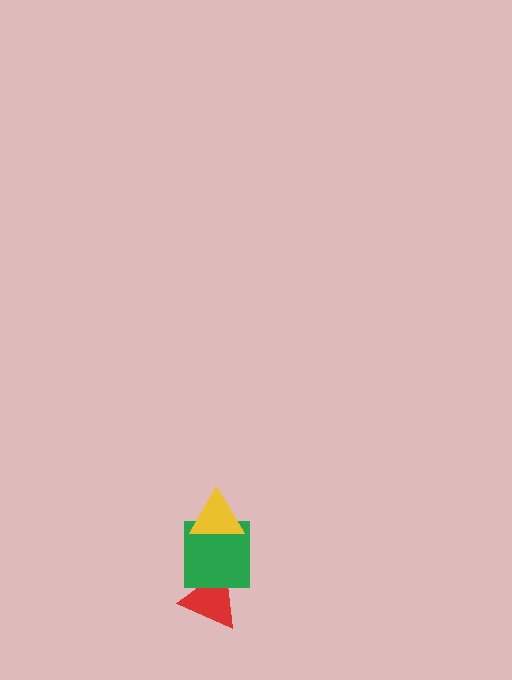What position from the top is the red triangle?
The red triangle is 3rd from the top.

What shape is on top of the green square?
The yellow triangle is on top of the green square.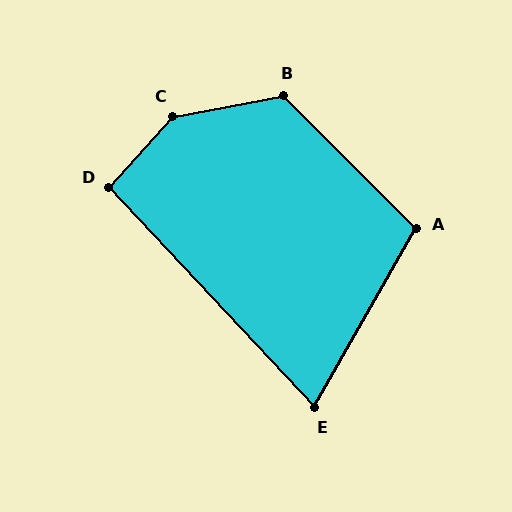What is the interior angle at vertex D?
Approximately 95 degrees (approximately right).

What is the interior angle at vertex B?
Approximately 124 degrees (obtuse).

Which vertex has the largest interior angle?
C, at approximately 143 degrees.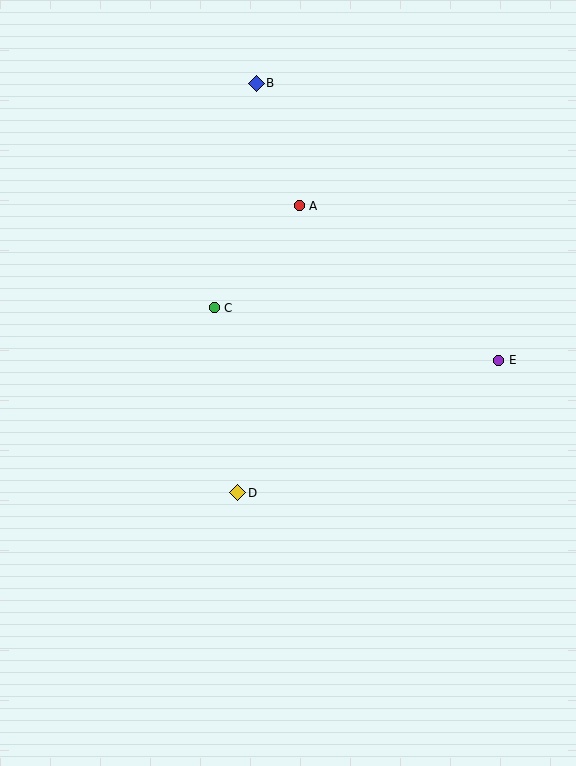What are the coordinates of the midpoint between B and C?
The midpoint between B and C is at (235, 195).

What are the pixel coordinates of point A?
Point A is at (299, 206).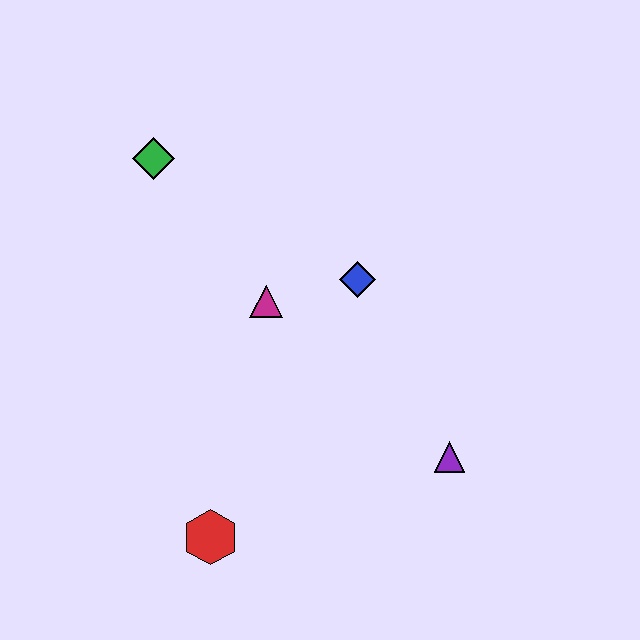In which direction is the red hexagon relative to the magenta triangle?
The red hexagon is below the magenta triangle.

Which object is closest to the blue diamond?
The magenta triangle is closest to the blue diamond.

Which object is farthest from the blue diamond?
The red hexagon is farthest from the blue diamond.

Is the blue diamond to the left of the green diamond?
No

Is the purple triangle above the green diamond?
No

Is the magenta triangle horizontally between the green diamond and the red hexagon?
No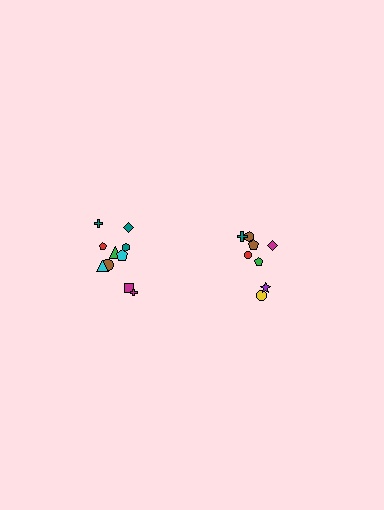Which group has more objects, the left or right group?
The left group.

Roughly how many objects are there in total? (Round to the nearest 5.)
Roughly 20 objects in total.